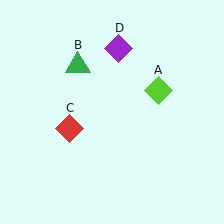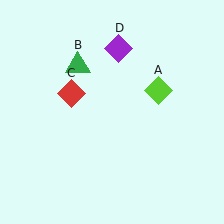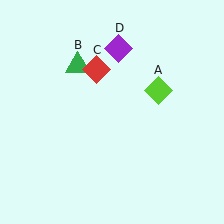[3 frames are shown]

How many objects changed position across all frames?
1 object changed position: red diamond (object C).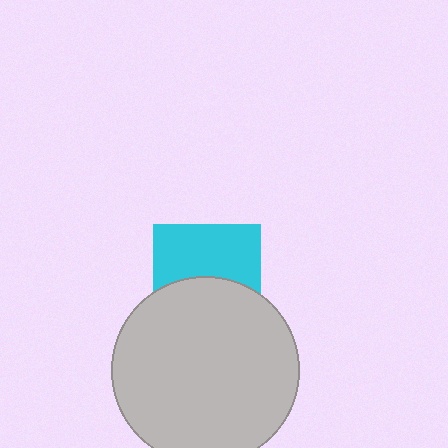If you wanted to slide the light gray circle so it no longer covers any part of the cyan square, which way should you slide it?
Slide it down — that is the most direct way to separate the two shapes.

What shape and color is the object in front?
The object in front is a light gray circle.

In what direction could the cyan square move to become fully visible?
The cyan square could move up. That would shift it out from behind the light gray circle entirely.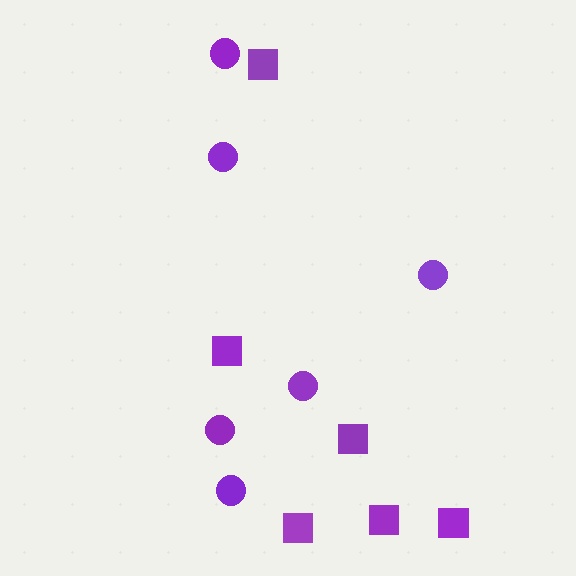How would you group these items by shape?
There are 2 groups: one group of squares (6) and one group of circles (6).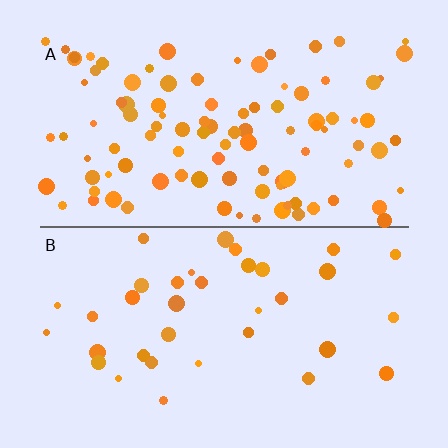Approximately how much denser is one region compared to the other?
Approximately 2.8× — region A over region B.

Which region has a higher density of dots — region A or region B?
A (the top).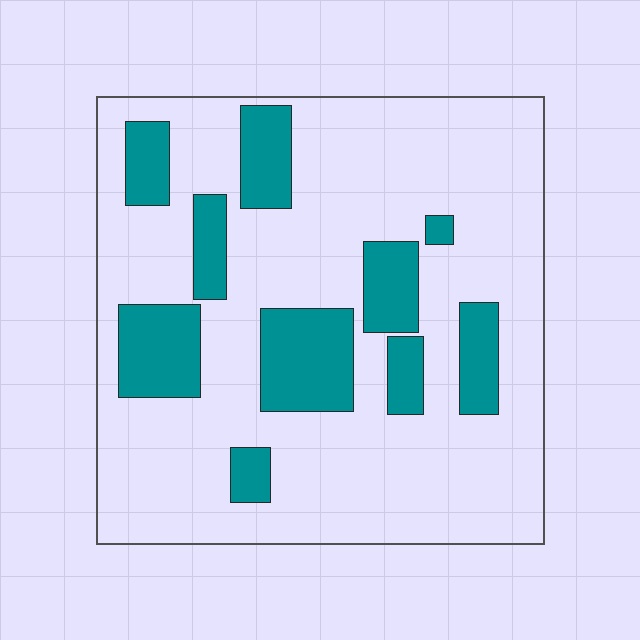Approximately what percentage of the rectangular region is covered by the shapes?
Approximately 25%.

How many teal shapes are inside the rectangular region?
10.